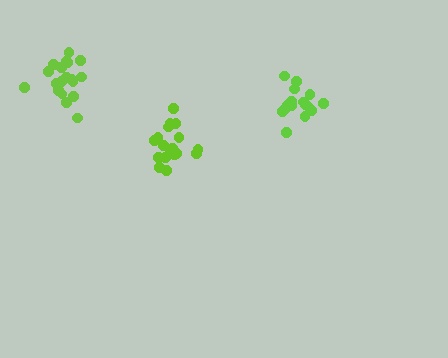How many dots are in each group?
Group 1: 16 dots, Group 2: 19 dots, Group 3: 19 dots (54 total).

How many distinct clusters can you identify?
There are 3 distinct clusters.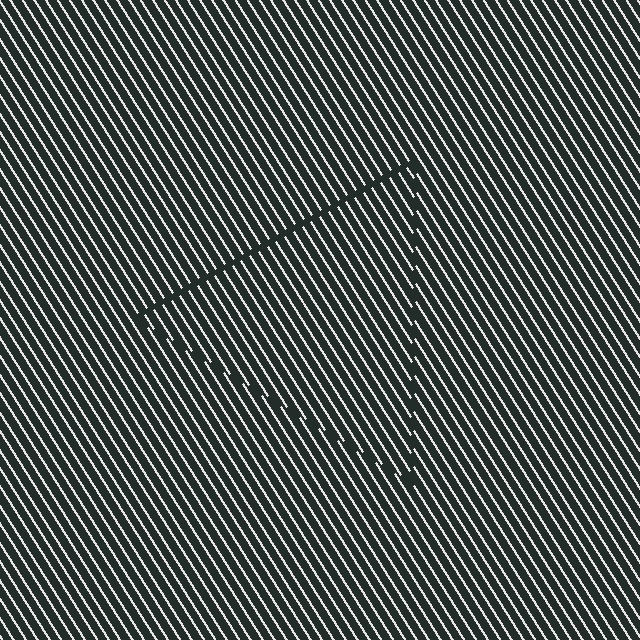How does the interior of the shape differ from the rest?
The interior of the shape contains the same grating, shifted by half a period — the contour is defined by the phase discontinuity where line-ends from the inner and outer gratings abut.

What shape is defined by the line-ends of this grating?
An illusory triangle. The interior of the shape contains the same grating, shifted by half a period — the contour is defined by the phase discontinuity where line-ends from the inner and outer gratings abut.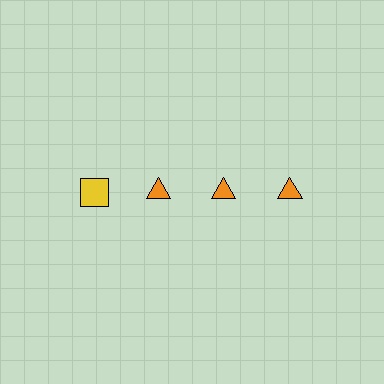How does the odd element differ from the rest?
It differs in both color (yellow instead of orange) and shape (square instead of triangle).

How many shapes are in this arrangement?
There are 4 shapes arranged in a grid pattern.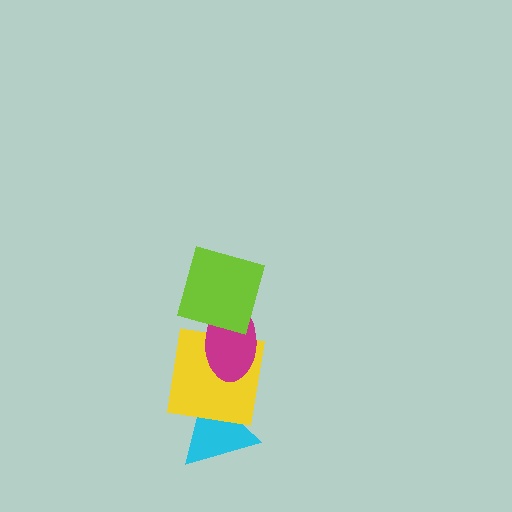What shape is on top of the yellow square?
The magenta ellipse is on top of the yellow square.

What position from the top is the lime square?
The lime square is 1st from the top.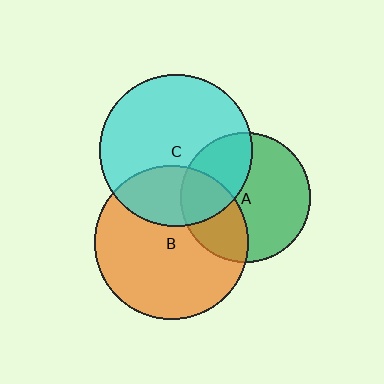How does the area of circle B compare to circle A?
Approximately 1.4 times.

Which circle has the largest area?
Circle B (orange).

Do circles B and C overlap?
Yes.